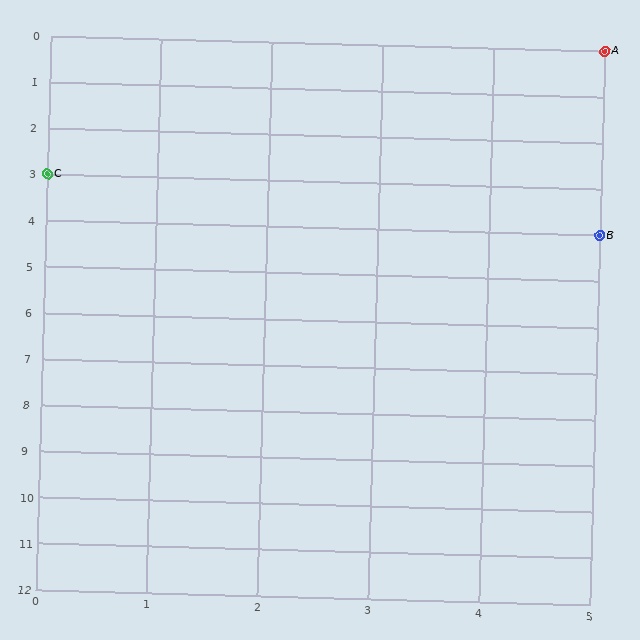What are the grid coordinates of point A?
Point A is at grid coordinates (5, 0).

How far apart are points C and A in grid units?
Points C and A are 5 columns and 3 rows apart (about 5.8 grid units diagonally).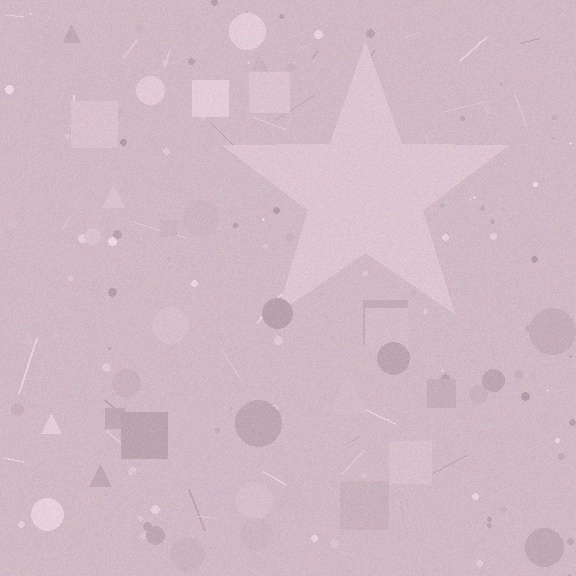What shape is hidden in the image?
A star is hidden in the image.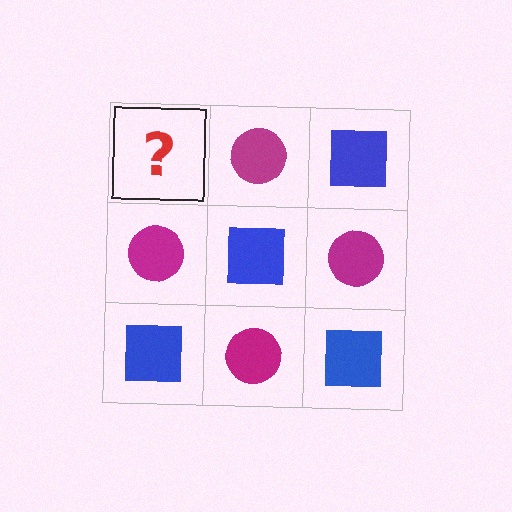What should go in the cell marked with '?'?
The missing cell should contain a blue square.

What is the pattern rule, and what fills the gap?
The rule is that it alternates blue square and magenta circle in a checkerboard pattern. The gap should be filled with a blue square.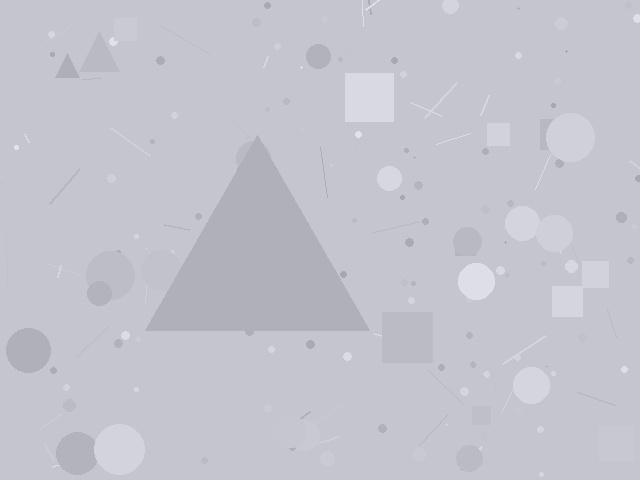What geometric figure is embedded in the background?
A triangle is embedded in the background.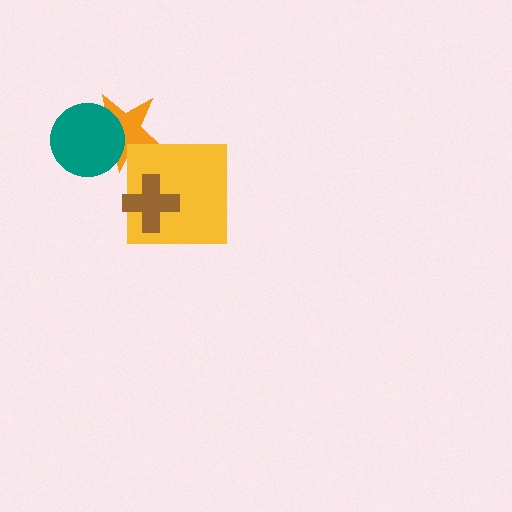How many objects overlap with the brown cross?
1 object overlaps with the brown cross.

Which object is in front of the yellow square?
The brown cross is in front of the yellow square.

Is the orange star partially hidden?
Yes, it is partially covered by another shape.